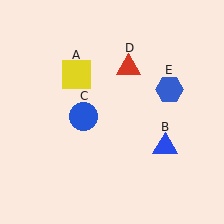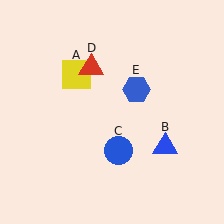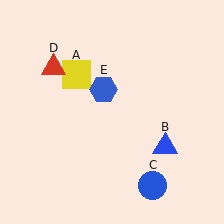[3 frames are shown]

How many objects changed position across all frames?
3 objects changed position: blue circle (object C), red triangle (object D), blue hexagon (object E).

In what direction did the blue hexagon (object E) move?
The blue hexagon (object E) moved left.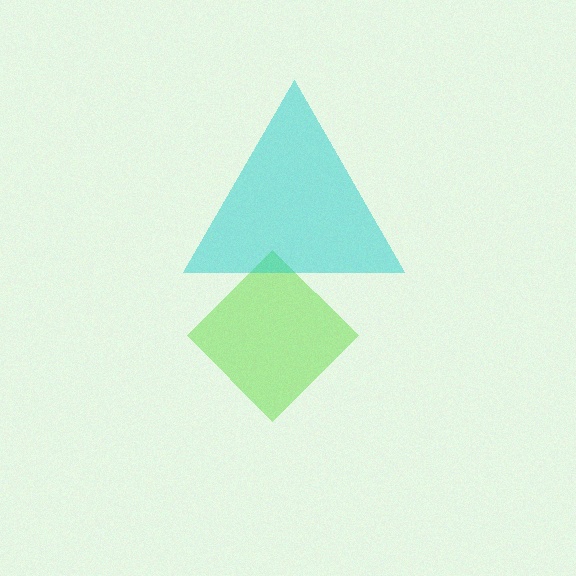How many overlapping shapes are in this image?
There are 2 overlapping shapes in the image.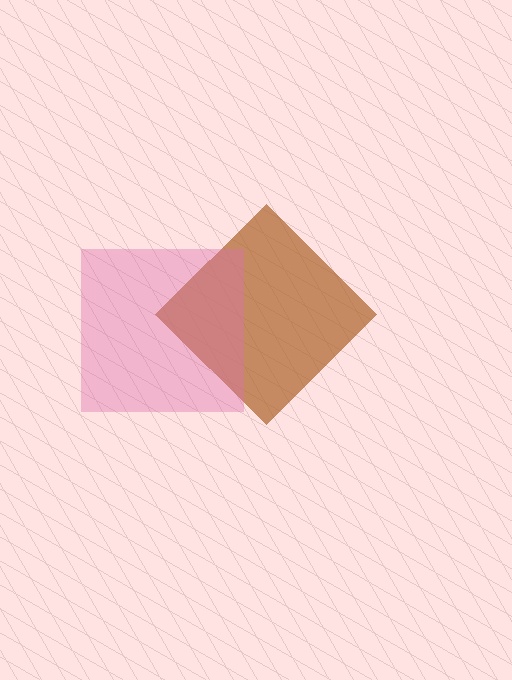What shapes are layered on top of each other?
The layered shapes are: a brown diamond, a pink square.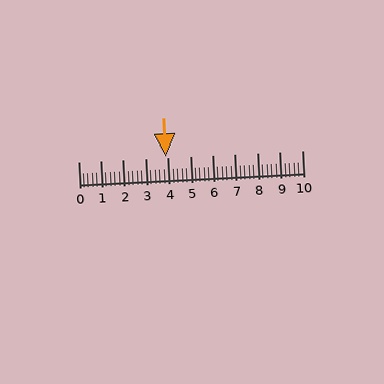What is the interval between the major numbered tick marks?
The major tick marks are spaced 1 units apart.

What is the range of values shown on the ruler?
The ruler shows values from 0 to 10.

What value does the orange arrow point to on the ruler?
The orange arrow points to approximately 3.9.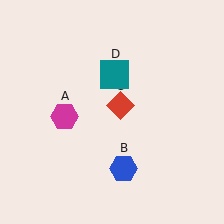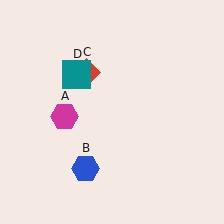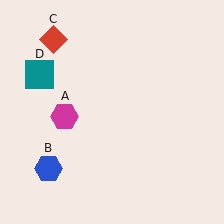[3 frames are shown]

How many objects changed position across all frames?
3 objects changed position: blue hexagon (object B), red diamond (object C), teal square (object D).